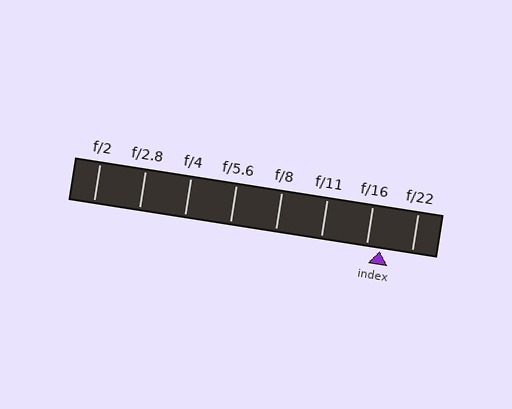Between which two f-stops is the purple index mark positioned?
The index mark is between f/16 and f/22.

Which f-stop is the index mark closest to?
The index mark is closest to f/16.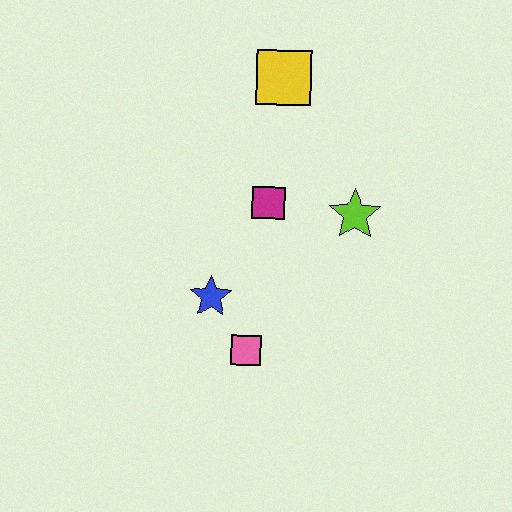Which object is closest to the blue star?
The pink square is closest to the blue star.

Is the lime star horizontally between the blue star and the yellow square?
No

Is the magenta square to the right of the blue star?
Yes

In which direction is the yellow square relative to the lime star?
The yellow square is above the lime star.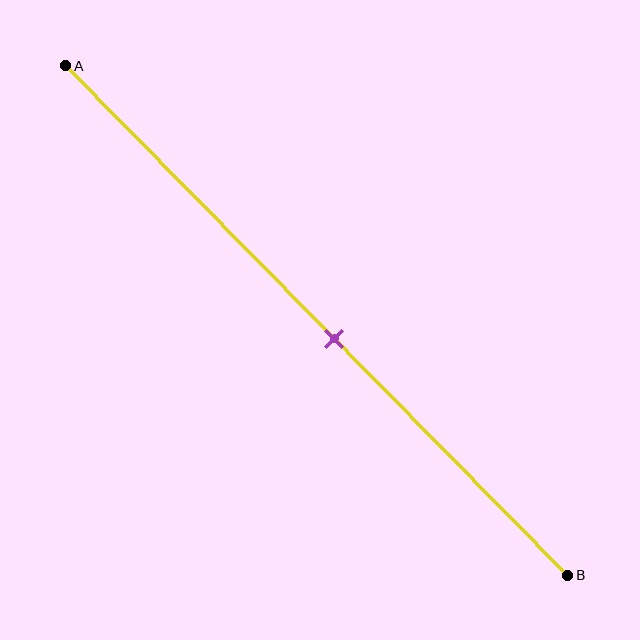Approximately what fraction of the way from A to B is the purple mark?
The purple mark is approximately 55% of the way from A to B.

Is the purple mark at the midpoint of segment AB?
No, the mark is at about 55% from A, not at the 50% midpoint.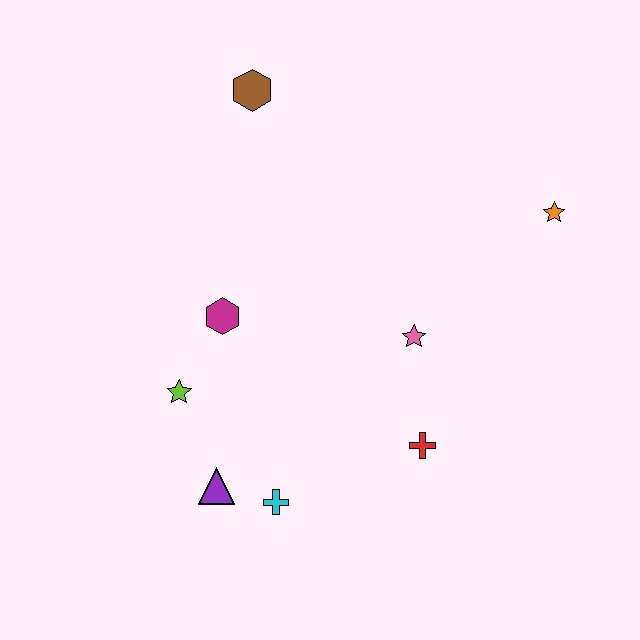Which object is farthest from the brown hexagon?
The cyan cross is farthest from the brown hexagon.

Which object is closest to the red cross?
The pink star is closest to the red cross.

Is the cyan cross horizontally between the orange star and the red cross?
No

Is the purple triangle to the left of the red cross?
Yes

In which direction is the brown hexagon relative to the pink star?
The brown hexagon is above the pink star.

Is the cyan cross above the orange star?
No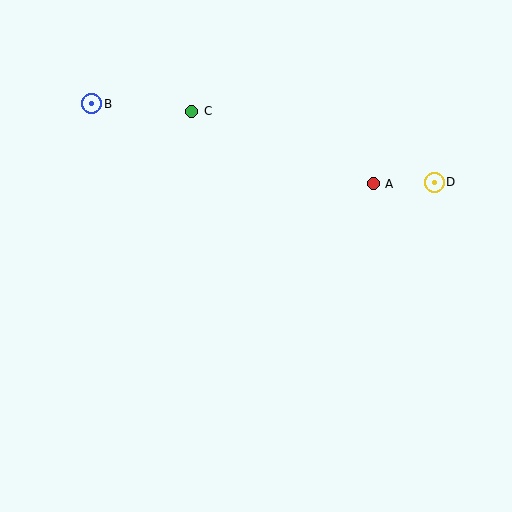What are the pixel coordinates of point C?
Point C is at (192, 111).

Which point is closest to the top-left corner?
Point B is closest to the top-left corner.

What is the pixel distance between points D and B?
The distance between D and B is 352 pixels.